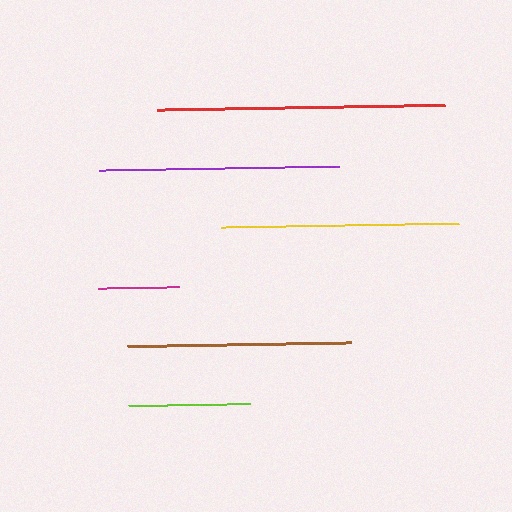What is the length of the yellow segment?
The yellow segment is approximately 237 pixels long.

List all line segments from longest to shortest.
From longest to shortest: red, purple, yellow, brown, lime, magenta.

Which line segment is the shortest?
The magenta line is the shortest at approximately 81 pixels.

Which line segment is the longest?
The red line is the longest at approximately 287 pixels.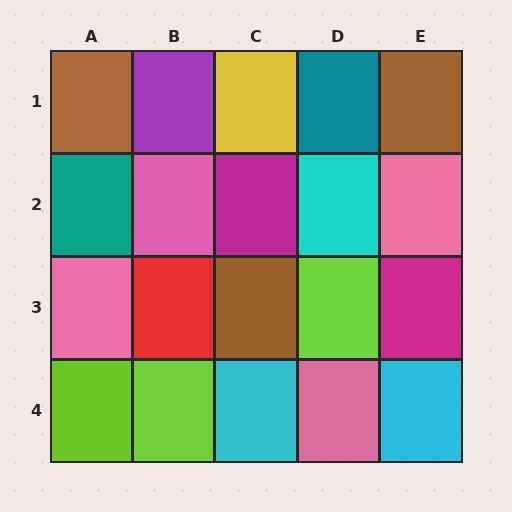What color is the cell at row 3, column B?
Red.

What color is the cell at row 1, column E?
Brown.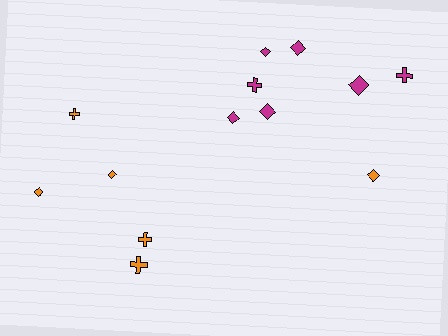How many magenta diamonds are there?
There are 5 magenta diamonds.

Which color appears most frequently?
Magenta, with 7 objects.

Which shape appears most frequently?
Diamond, with 8 objects.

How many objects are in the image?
There are 13 objects.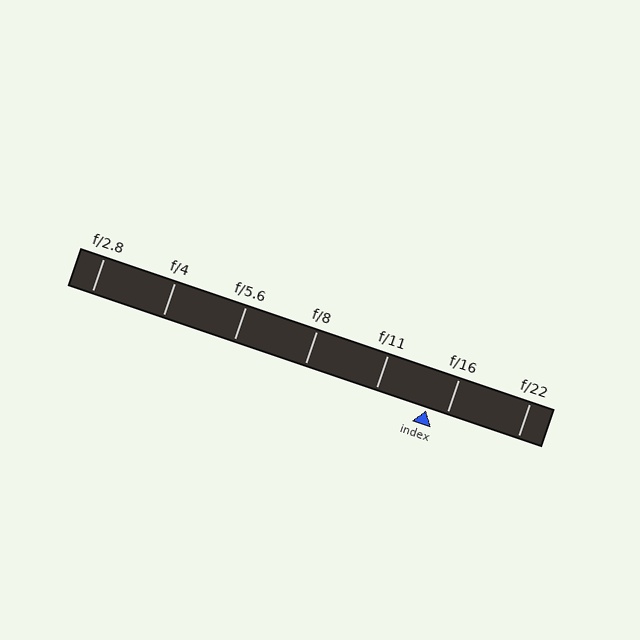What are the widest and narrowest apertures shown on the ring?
The widest aperture shown is f/2.8 and the narrowest is f/22.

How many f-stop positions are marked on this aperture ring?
There are 7 f-stop positions marked.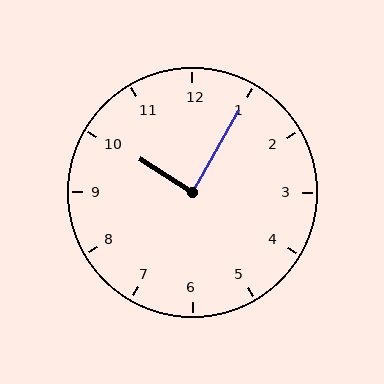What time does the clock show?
10:05.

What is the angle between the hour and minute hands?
Approximately 88 degrees.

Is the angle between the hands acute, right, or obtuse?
It is right.